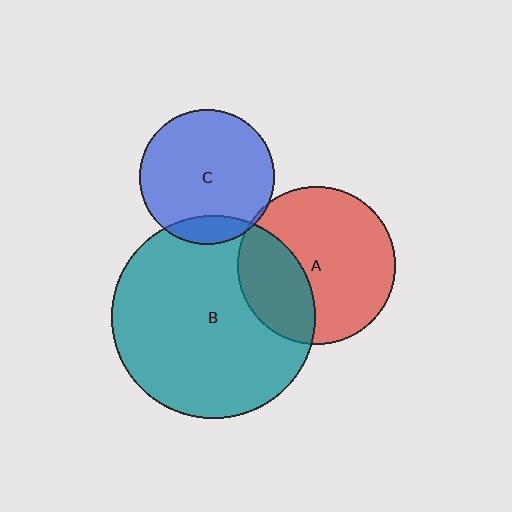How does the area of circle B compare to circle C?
Approximately 2.3 times.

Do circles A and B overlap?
Yes.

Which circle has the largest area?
Circle B (teal).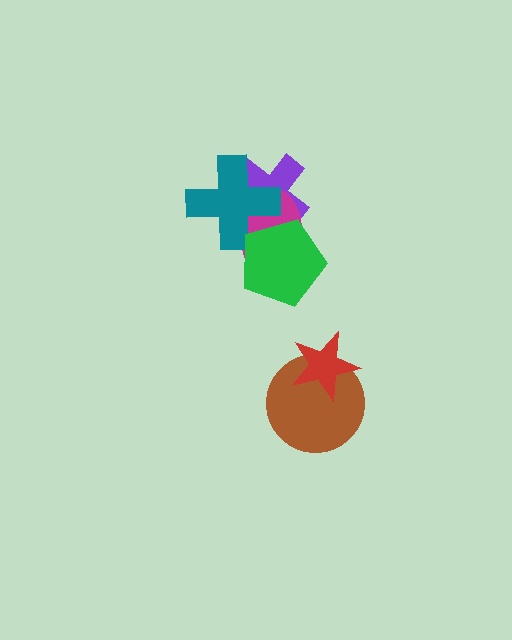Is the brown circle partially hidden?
Yes, it is partially covered by another shape.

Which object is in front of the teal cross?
The green pentagon is in front of the teal cross.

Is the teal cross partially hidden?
Yes, it is partially covered by another shape.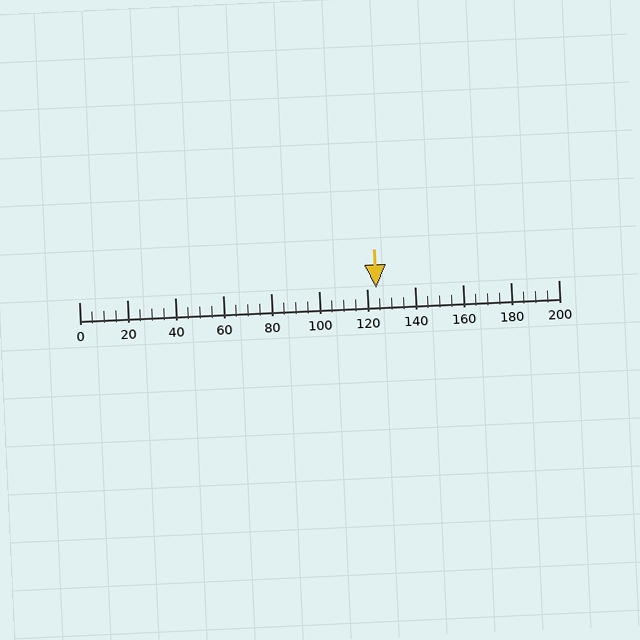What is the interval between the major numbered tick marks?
The major tick marks are spaced 20 units apart.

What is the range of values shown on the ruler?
The ruler shows values from 0 to 200.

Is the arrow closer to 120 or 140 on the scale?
The arrow is closer to 120.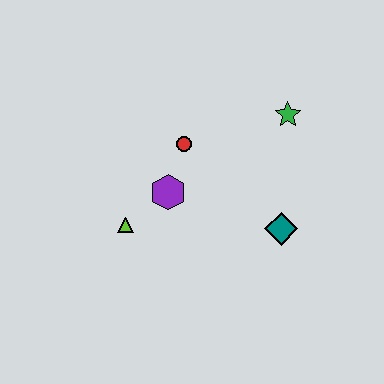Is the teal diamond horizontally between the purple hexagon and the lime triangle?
No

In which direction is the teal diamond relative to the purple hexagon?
The teal diamond is to the right of the purple hexagon.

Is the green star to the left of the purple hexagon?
No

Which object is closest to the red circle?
The purple hexagon is closest to the red circle.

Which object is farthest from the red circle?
The teal diamond is farthest from the red circle.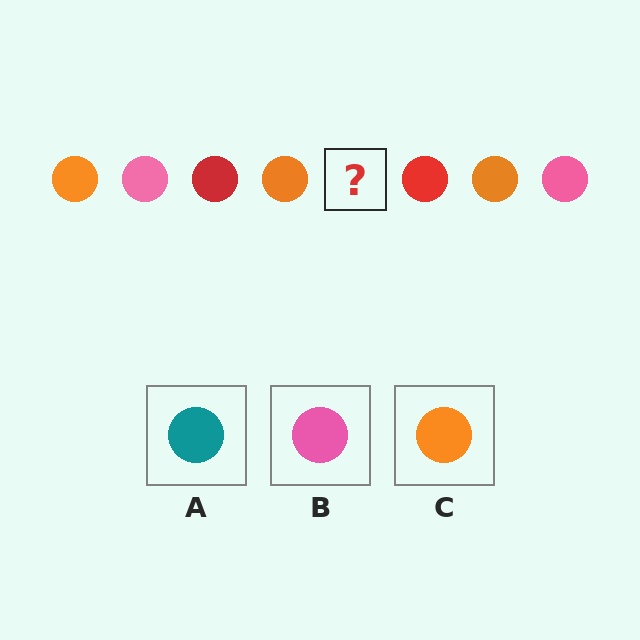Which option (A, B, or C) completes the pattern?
B.